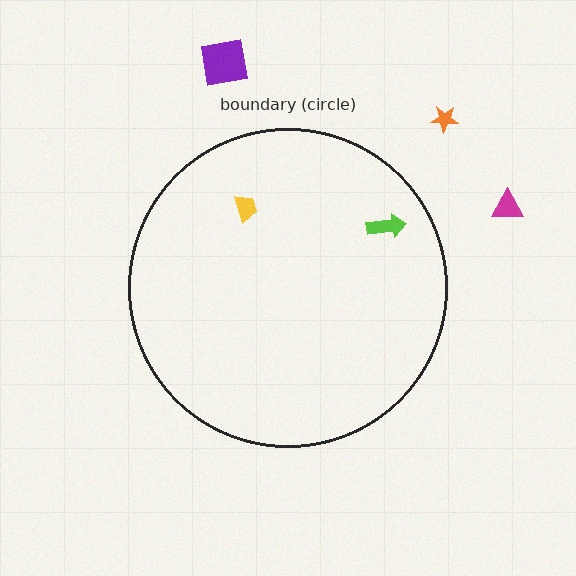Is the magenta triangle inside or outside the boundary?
Outside.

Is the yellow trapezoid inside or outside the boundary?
Inside.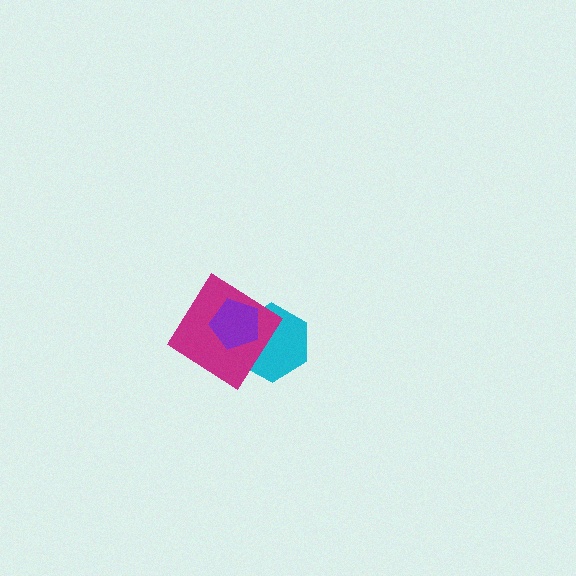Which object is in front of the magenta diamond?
The purple pentagon is in front of the magenta diamond.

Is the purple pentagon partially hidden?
No, no other shape covers it.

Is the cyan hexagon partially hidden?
Yes, it is partially covered by another shape.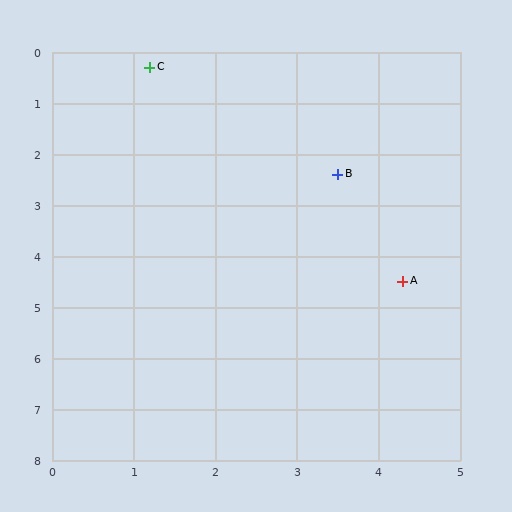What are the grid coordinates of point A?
Point A is at approximately (4.3, 4.5).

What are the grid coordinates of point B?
Point B is at approximately (3.5, 2.4).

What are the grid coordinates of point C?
Point C is at approximately (1.2, 0.3).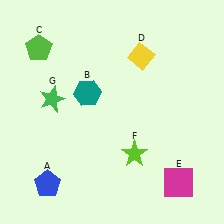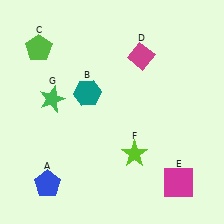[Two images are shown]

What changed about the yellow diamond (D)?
In Image 1, D is yellow. In Image 2, it changed to magenta.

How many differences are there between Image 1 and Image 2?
There is 1 difference between the two images.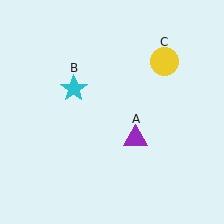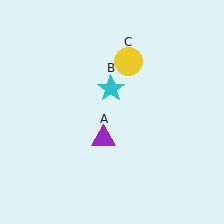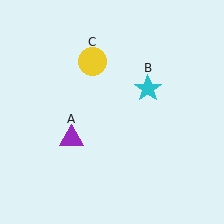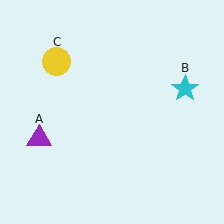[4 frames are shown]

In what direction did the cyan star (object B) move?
The cyan star (object B) moved right.